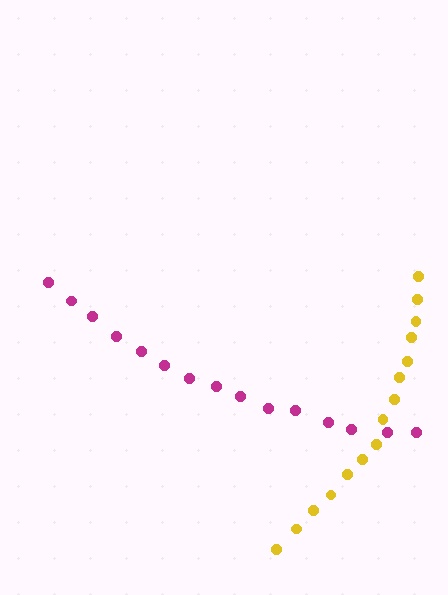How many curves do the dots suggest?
There are 2 distinct paths.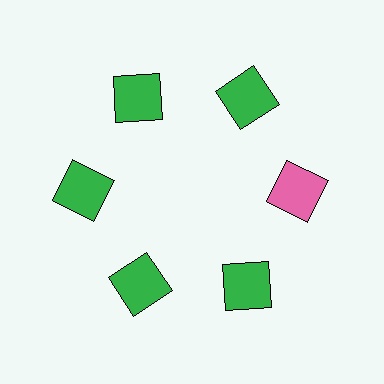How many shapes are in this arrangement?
There are 6 shapes arranged in a ring pattern.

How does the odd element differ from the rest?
It has a different color: pink instead of green.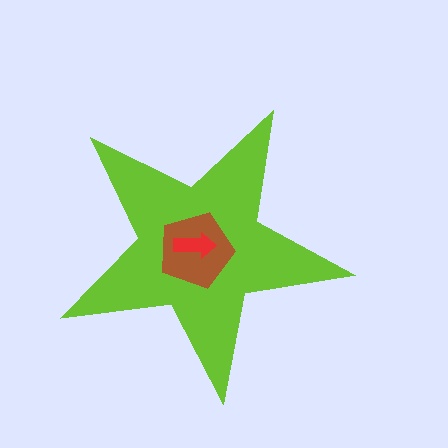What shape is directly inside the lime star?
The brown pentagon.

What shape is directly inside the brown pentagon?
The red arrow.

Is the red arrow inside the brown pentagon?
Yes.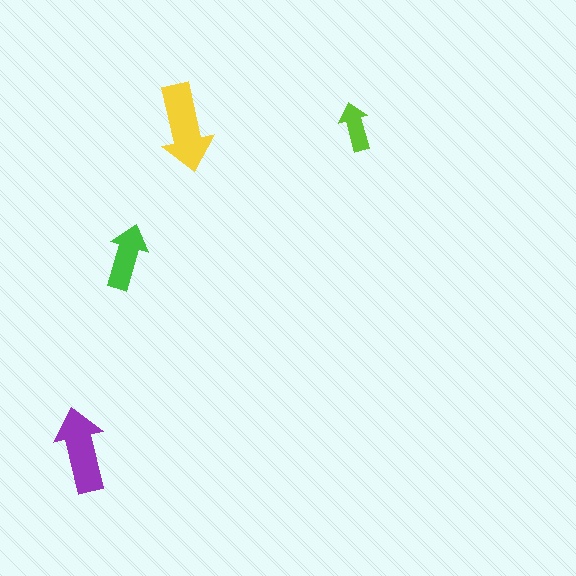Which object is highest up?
The lime arrow is topmost.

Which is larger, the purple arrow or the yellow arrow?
The yellow one.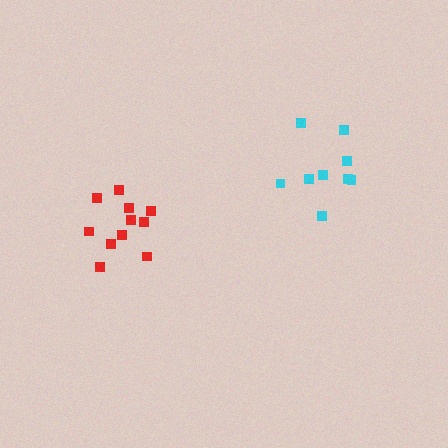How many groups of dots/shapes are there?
There are 2 groups.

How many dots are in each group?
Group 1: 9 dots, Group 2: 11 dots (20 total).